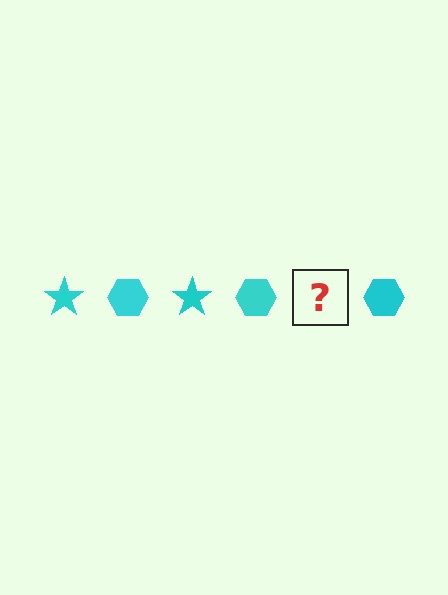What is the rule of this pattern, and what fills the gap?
The rule is that the pattern cycles through star, hexagon shapes in cyan. The gap should be filled with a cyan star.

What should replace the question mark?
The question mark should be replaced with a cyan star.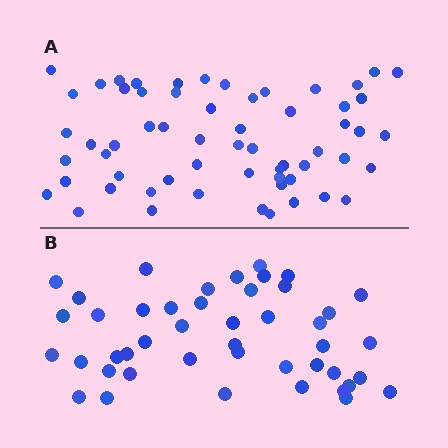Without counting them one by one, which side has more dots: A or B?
Region A (the top region) has more dots.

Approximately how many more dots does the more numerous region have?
Region A has approximately 15 more dots than region B.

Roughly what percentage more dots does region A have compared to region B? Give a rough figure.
About 35% more.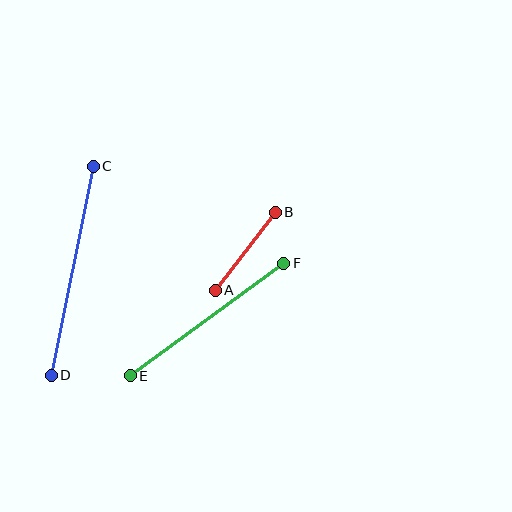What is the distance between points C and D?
The distance is approximately 213 pixels.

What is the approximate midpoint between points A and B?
The midpoint is at approximately (245, 251) pixels.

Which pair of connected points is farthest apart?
Points C and D are farthest apart.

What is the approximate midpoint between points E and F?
The midpoint is at approximately (207, 320) pixels.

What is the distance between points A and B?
The distance is approximately 98 pixels.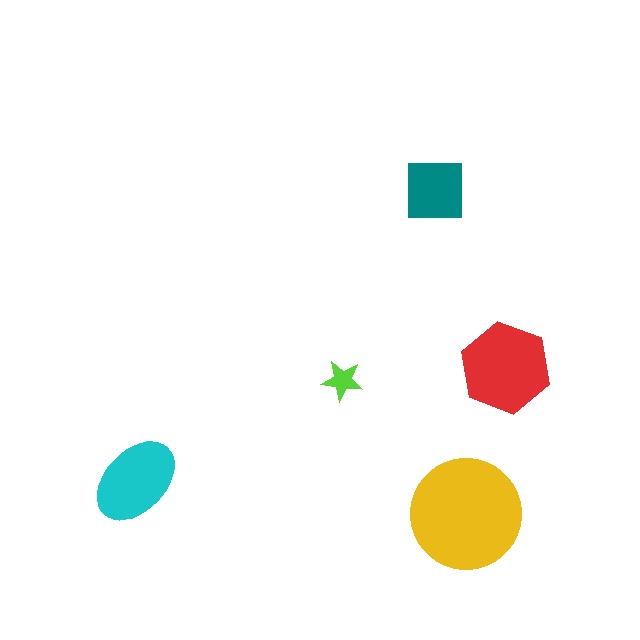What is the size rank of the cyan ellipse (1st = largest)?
3rd.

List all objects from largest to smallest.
The yellow circle, the red hexagon, the cyan ellipse, the teal square, the lime star.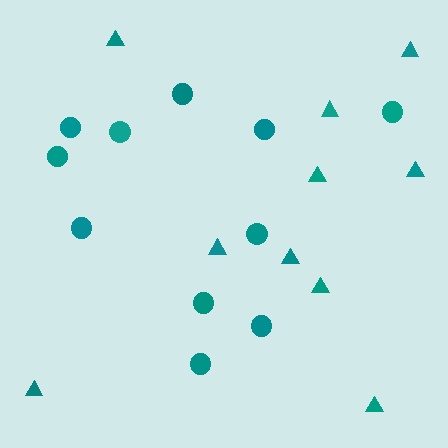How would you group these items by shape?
There are 2 groups: one group of circles (11) and one group of triangles (10).